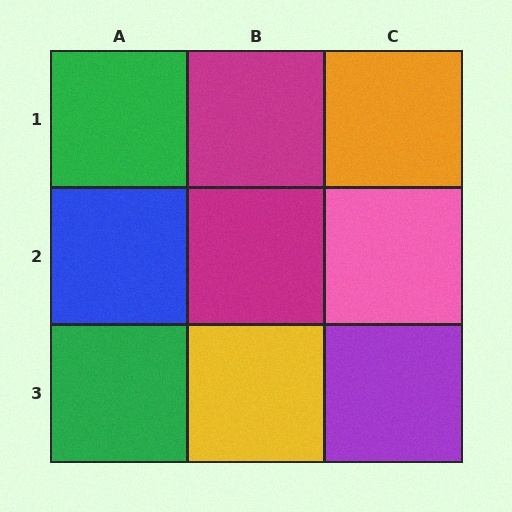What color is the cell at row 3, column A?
Green.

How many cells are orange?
1 cell is orange.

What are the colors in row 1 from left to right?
Green, magenta, orange.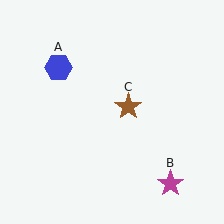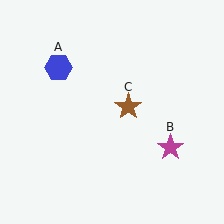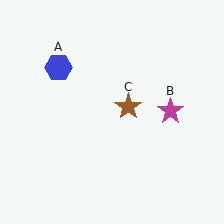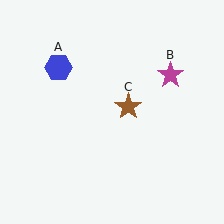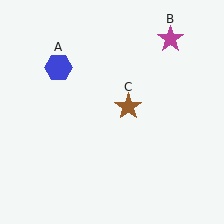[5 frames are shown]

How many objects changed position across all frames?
1 object changed position: magenta star (object B).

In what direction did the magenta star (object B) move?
The magenta star (object B) moved up.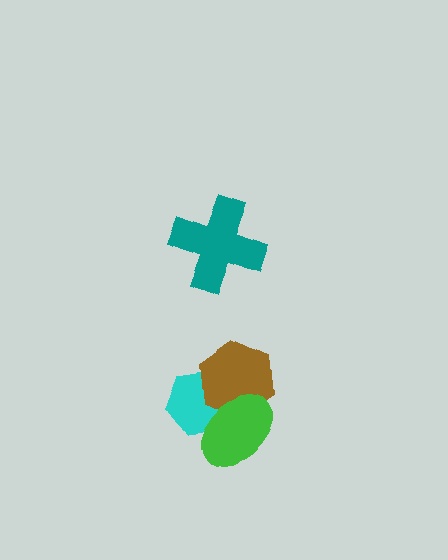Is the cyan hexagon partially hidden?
Yes, it is partially covered by another shape.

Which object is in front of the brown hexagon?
The green ellipse is in front of the brown hexagon.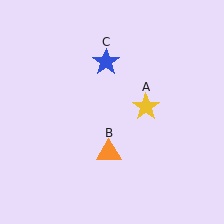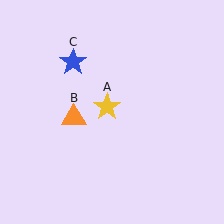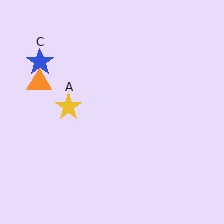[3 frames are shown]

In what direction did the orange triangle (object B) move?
The orange triangle (object B) moved up and to the left.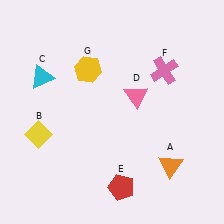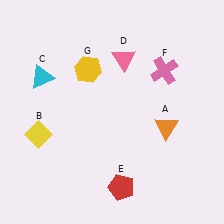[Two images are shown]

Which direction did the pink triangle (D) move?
The pink triangle (D) moved up.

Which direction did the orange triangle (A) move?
The orange triangle (A) moved up.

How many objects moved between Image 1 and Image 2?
2 objects moved between the two images.